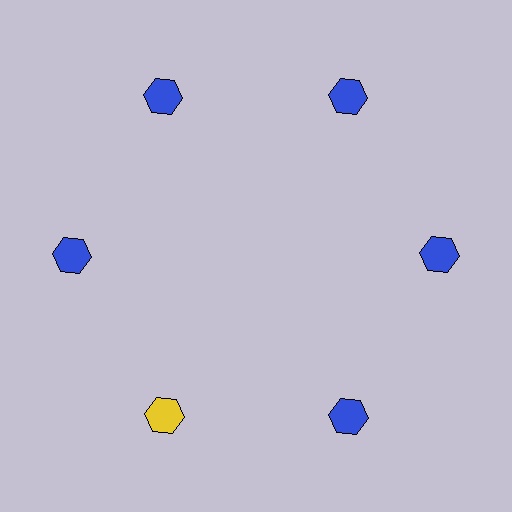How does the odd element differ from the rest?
It has a different color: yellow instead of blue.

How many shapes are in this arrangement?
There are 6 shapes arranged in a ring pattern.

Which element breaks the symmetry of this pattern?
The yellow hexagon at roughly the 7 o'clock position breaks the symmetry. All other shapes are blue hexagons.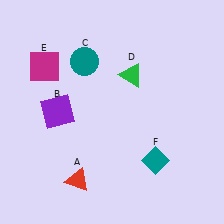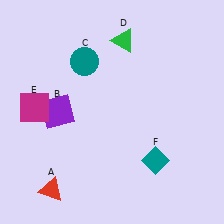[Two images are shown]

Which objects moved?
The objects that moved are: the red triangle (A), the green triangle (D), the magenta square (E).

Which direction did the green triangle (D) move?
The green triangle (D) moved up.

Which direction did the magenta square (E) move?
The magenta square (E) moved down.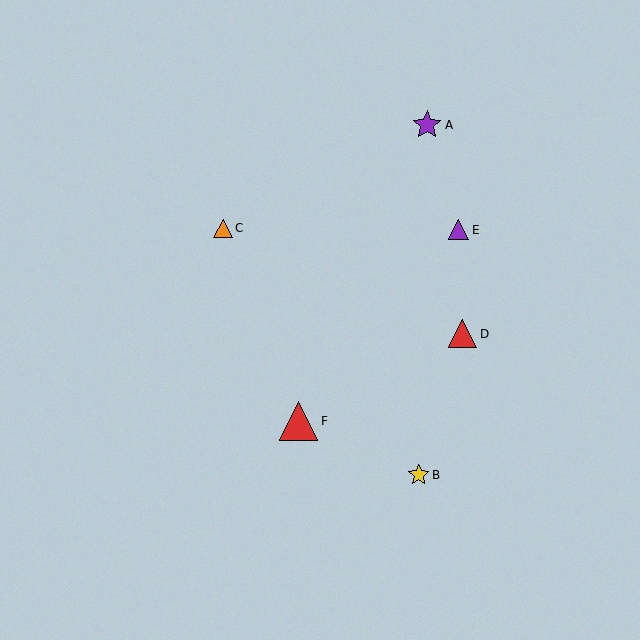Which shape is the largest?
The red triangle (labeled F) is the largest.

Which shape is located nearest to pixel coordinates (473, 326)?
The red triangle (labeled D) at (463, 334) is nearest to that location.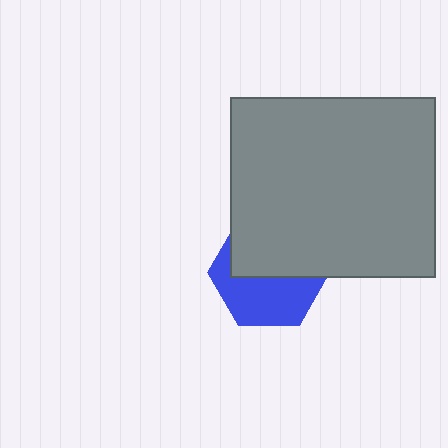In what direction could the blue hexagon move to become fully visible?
The blue hexagon could move down. That would shift it out from behind the gray rectangle entirely.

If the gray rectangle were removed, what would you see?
You would see the complete blue hexagon.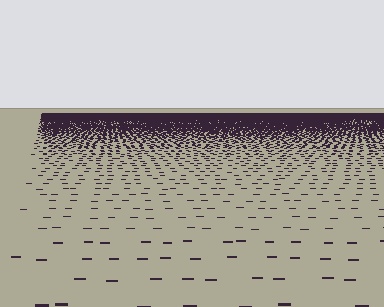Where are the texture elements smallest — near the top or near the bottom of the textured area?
Near the top.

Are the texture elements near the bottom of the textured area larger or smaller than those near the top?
Larger. Near the bottom, elements are closer to the viewer and appear at a bigger on-screen size.